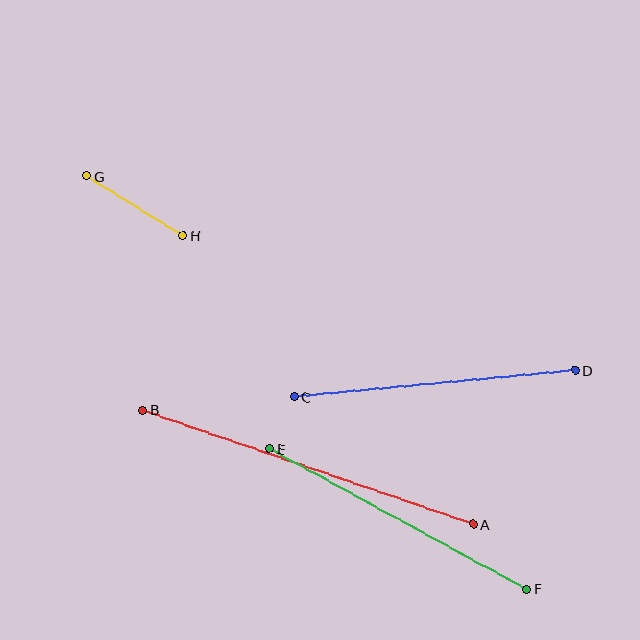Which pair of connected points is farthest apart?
Points A and B are farthest apart.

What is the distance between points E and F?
The distance is approximately 293 pixels.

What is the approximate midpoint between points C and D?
The midpoint is at approximately (435, 384) pixels.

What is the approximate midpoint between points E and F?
The midpoint is at approximately (398, 519) pixels.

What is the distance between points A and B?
The distance is approximately 349 pixels.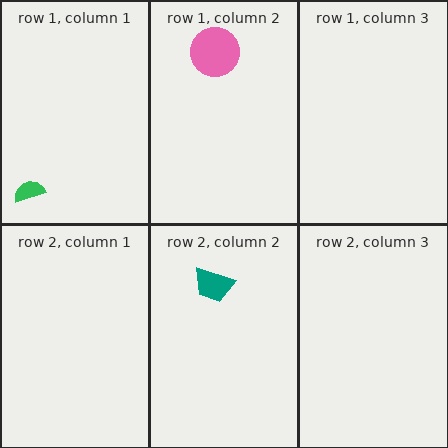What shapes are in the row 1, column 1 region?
The green semicircle.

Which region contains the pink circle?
The row 1, column 2 region.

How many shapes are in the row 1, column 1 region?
1.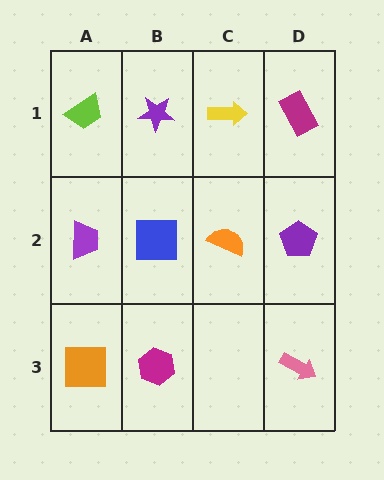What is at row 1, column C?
A yellow arrow.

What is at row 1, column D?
A magenta rectangle.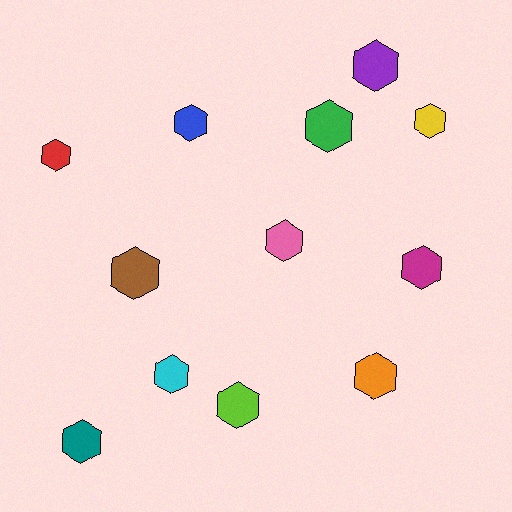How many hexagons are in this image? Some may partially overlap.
There are 12 hexagons.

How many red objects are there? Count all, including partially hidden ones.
There is 1 red object.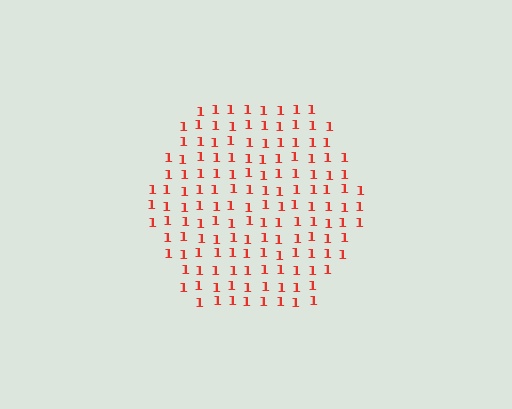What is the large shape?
The large shape is a hexagon.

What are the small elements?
The small elements are digit 1's.